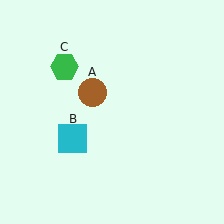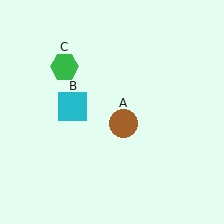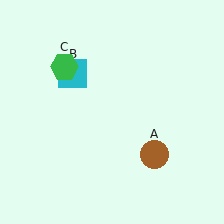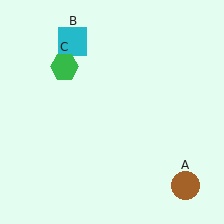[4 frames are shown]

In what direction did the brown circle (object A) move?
The brown circle (object A) moved down and to the right.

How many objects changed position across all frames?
2 objects changed position: brown circle (object A), cyan square (object B).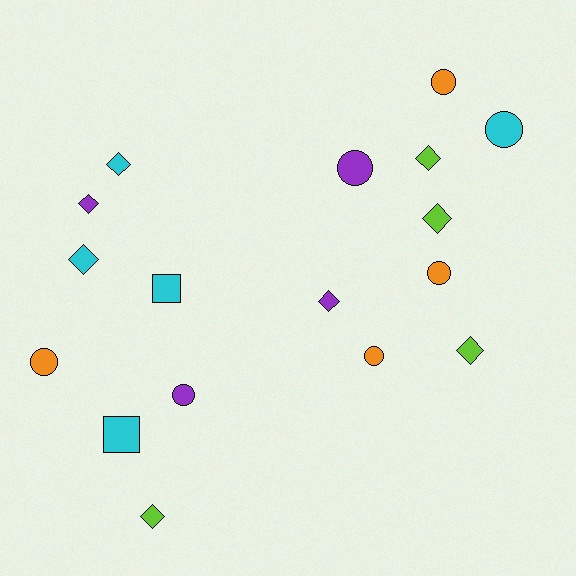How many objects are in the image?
There are 17 objects.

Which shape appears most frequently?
Diamond, with 8 objects.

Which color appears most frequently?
Cyan, with 5 objects.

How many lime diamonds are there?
There are 4 lime diamonds.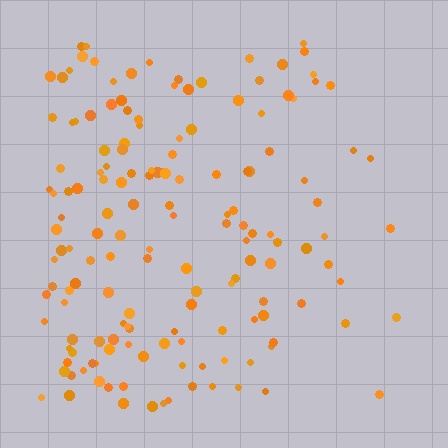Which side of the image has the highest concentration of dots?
The left.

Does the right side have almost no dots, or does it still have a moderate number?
Still a moderate number, just noticeably fewer than the left.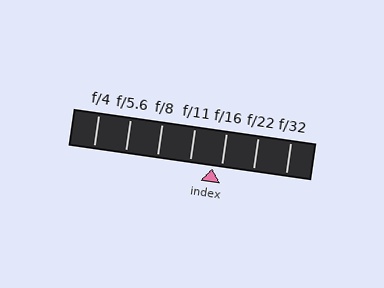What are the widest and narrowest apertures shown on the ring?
The widest aperture shown is f/4 and the narrowest is f/32.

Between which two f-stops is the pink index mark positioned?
The index mark is between f/11 and f/16.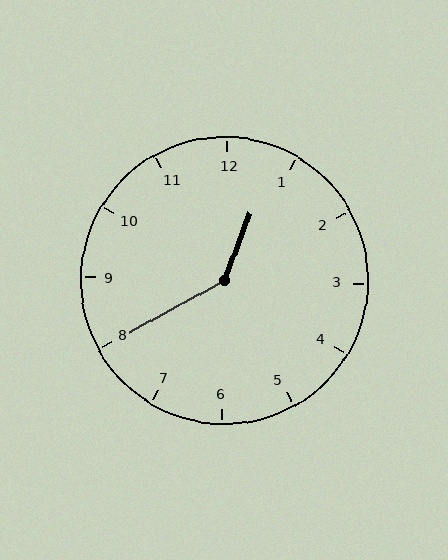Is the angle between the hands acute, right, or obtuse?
It is obtuse.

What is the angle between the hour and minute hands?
Approximately 140 degrees.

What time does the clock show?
12:40.